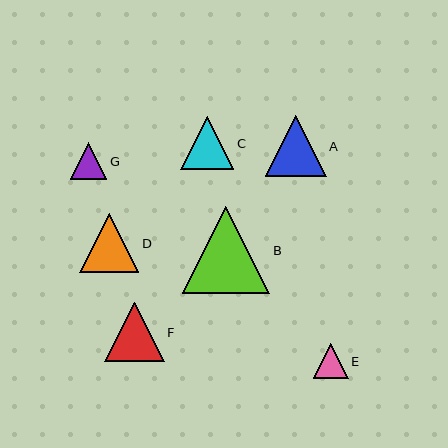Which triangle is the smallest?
Triangle E is the smallest with a size of approximately 35 pixels.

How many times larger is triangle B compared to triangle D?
Triangle B is approximately 1.5 times the size of triangle D.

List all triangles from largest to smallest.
From largest to smallest: B, A, F, D, C, G, E.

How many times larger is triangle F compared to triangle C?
Triangle F is approximately 1.1 times the size of triangle C.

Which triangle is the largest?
Triangle B is the largest with a size of approximately 87 pixels.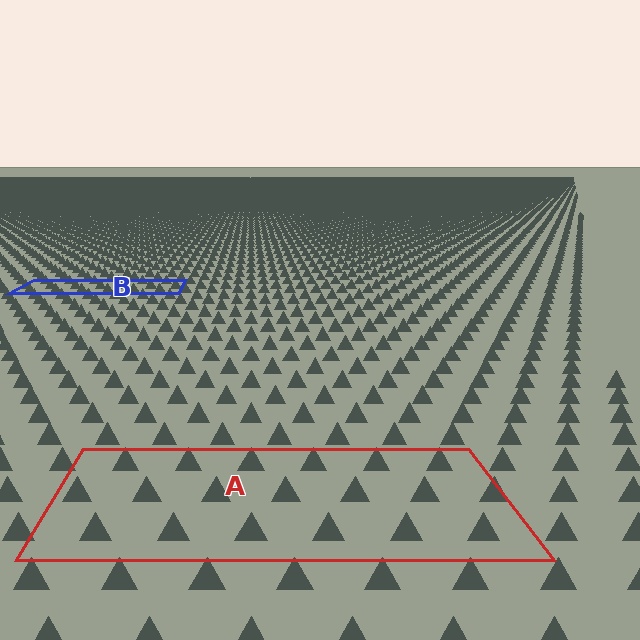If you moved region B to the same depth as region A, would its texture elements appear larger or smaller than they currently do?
They would appear larger. At a closer depth, the same texture elements are projected at a bigger on-screen size.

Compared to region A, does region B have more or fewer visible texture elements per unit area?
Region B has more texture elements per unit area — they are packed more densely because it is farther away.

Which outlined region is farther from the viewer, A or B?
Region B is farther from the viewer — the texture elements inside it appear smaller and more densely packed.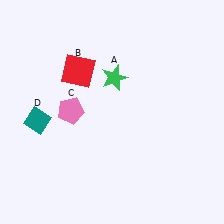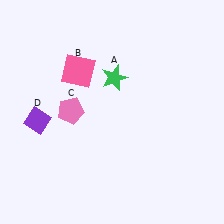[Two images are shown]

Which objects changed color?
B changed from red to pink. D changed from teal to purple.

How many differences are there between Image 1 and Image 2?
There are 2 differences between the two images.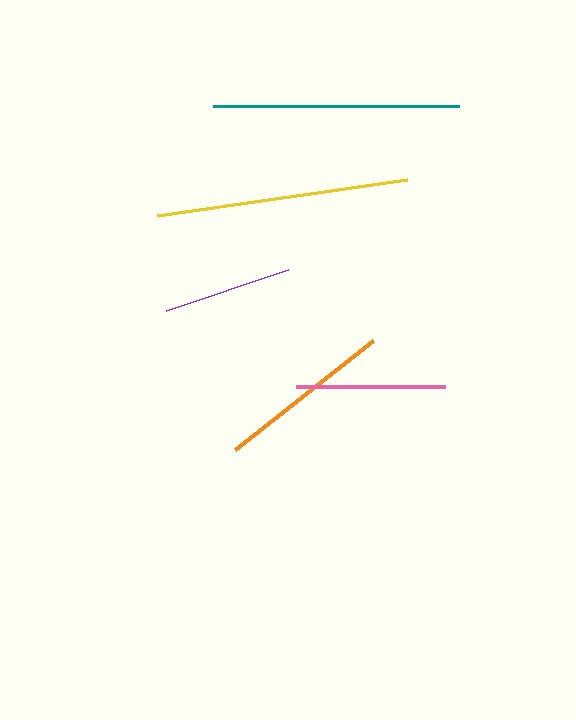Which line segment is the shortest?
The purple line is the shortest at approximately 129 pixels.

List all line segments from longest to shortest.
From longest to shortest: yellow, teal, orange, pink, purple.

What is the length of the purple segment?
The purple segment is approximately 129 pixels long.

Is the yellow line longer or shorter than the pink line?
The yellow line is longer than the pink line.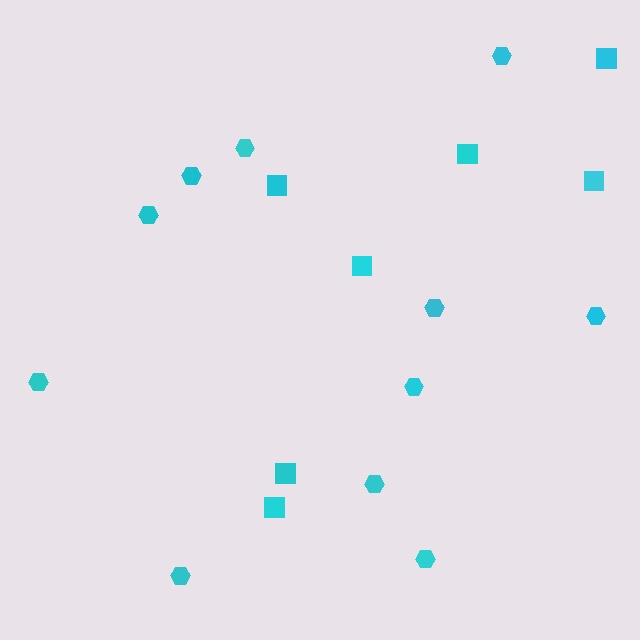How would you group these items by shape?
There are 2 groups: one group of squares (7) and one group of hexagons (11).